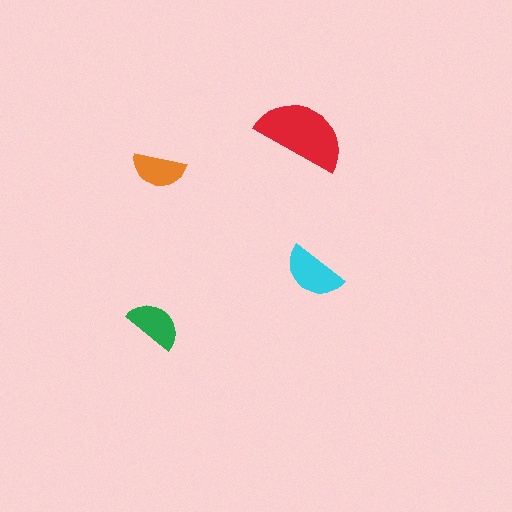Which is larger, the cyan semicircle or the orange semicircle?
The cyan one.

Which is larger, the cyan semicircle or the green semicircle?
The cyan one.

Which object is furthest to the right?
The cyan semicircle is rightmost.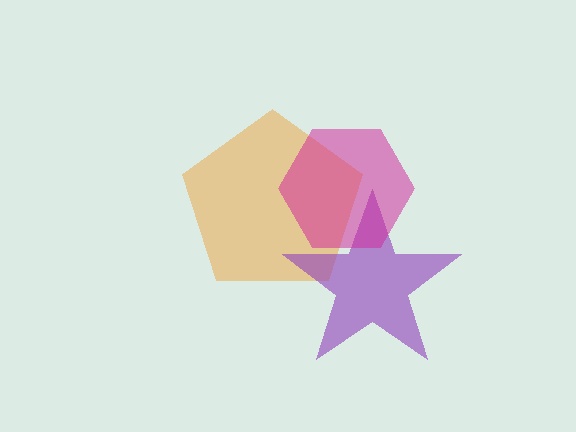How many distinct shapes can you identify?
There are 3 distinct shapes: an orange pentagon, a purple star, a magenta hexagon.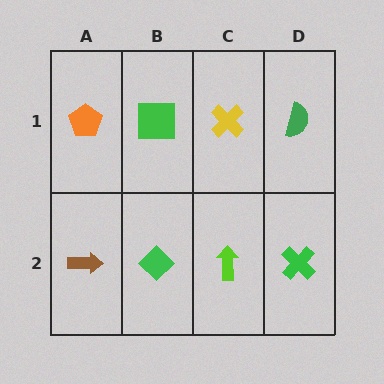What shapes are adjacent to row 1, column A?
A brown arrow (row 2, column A), a green square (row 1, column B).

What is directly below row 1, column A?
A brown arrow.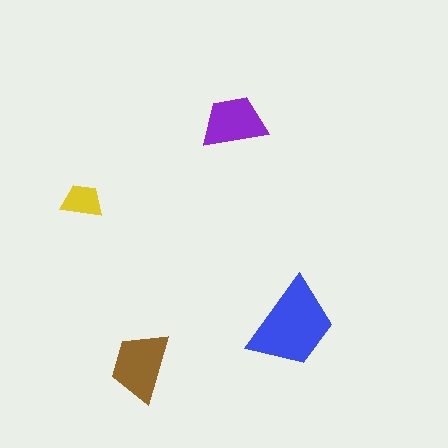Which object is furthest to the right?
The blue trapezoid is rightmost.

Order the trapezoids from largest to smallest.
the blue one, the brown one, the purple one, the yellow one.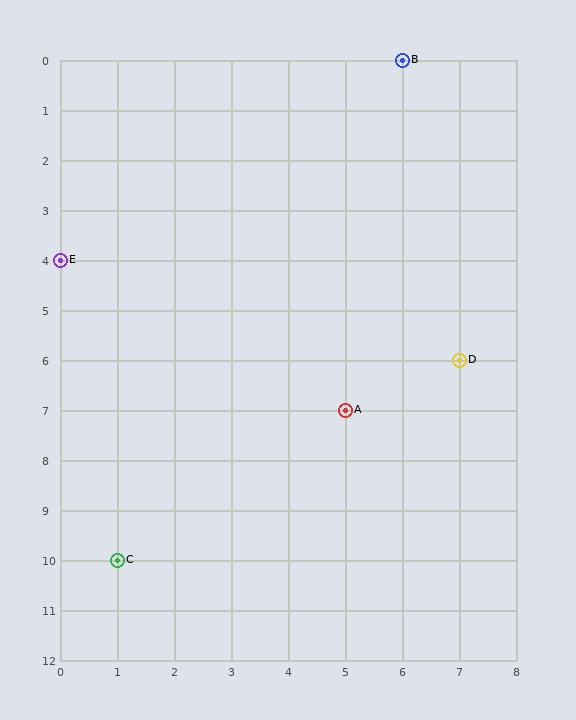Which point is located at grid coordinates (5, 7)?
Point A is at (5, 7).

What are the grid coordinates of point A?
Point A is at grid coordinates (5, 7).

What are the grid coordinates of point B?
Point B is at grid coordinates (6, 0).